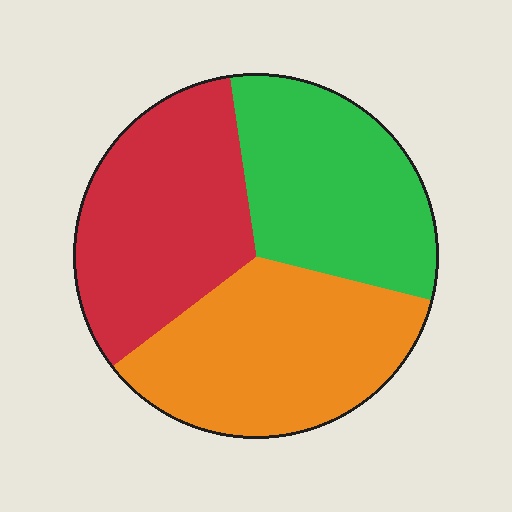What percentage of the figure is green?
Green covers 31% of the figure.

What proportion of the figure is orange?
Orange covers 36% of the figure.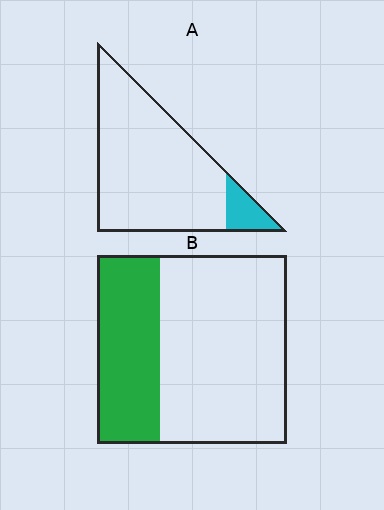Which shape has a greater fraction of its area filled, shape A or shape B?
Shape B.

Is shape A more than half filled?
No.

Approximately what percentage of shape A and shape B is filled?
A is approximately 10% and B is approximately 35%.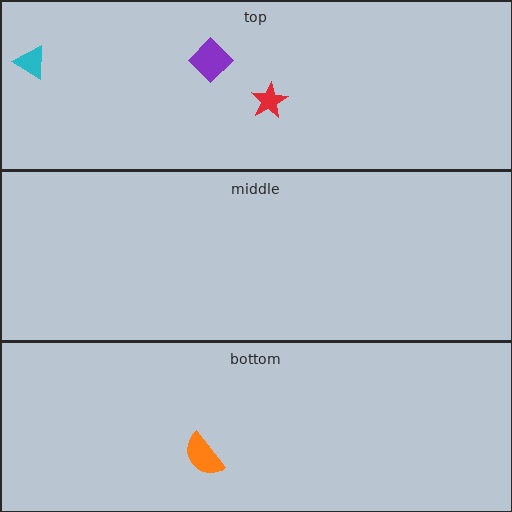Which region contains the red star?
The top region.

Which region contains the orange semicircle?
The bottom region.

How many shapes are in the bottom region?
1.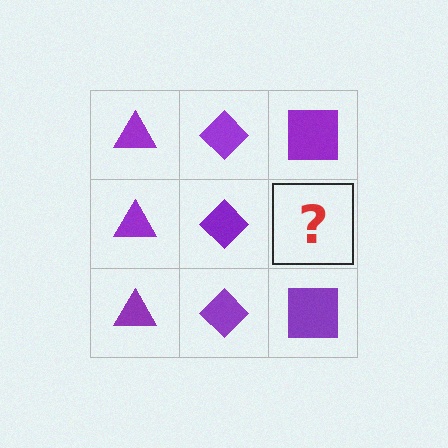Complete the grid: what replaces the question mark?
The question mark should be replaced with a purple square.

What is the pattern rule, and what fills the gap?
The rule is that each column has a consistent shape. The gap should be filled with a purple square.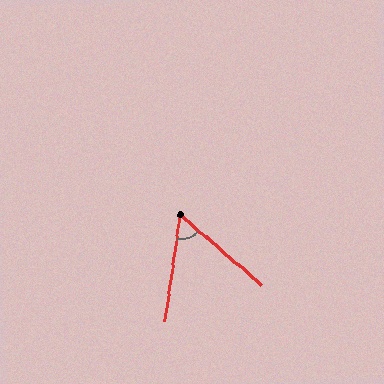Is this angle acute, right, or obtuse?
It is acute.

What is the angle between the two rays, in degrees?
Approximately 57 degrees.